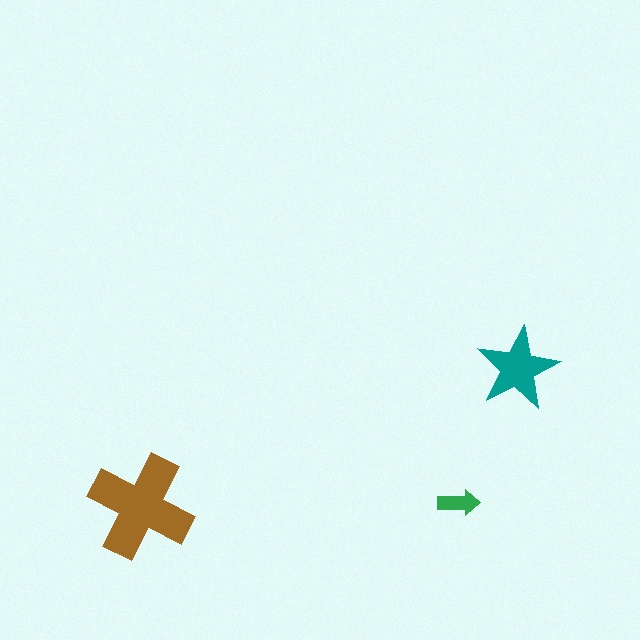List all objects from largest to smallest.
The brown cross, the teal star, the green arrow.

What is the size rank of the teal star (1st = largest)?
2nd.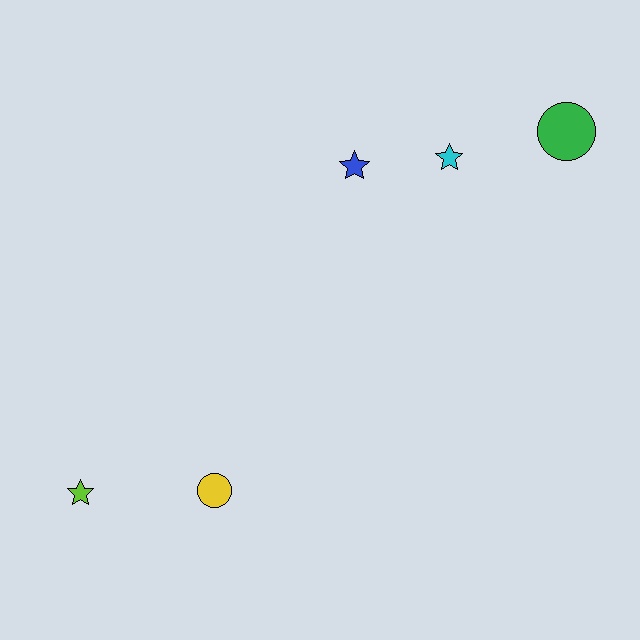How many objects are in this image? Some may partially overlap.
There are 5 objects.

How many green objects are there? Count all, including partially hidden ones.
There is 1 green object.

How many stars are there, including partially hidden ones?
There are 3 stars.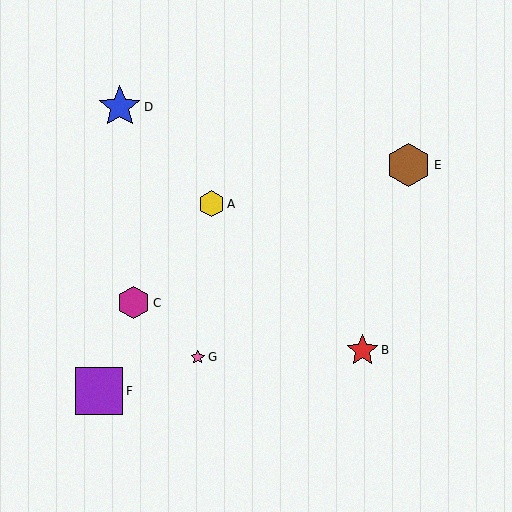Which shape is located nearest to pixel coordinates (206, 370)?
The pink star (labeled G) at (198, 357) is nearest to that location.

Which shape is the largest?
The purple square (labeled F) is the largest.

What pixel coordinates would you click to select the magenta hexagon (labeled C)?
Click at (134, 303) to select the magenta hexagon C.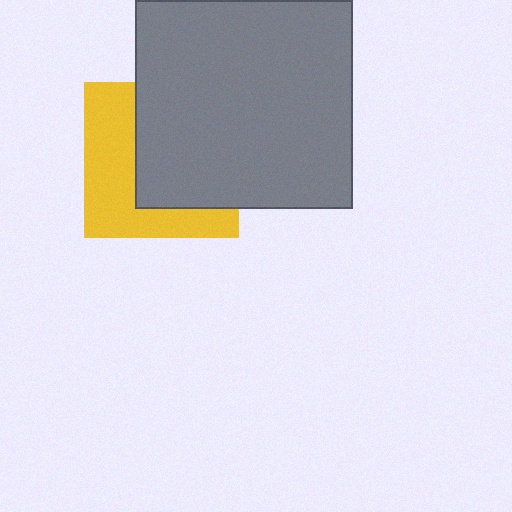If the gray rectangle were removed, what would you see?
You would see the complete yellow square.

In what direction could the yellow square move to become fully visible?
The yellow square could move left. That would shift it out from behind the gray rectangle entirely.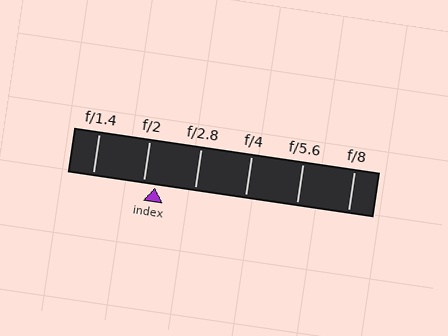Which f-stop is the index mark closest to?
The index mark is closest to f/2.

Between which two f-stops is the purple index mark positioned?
The index mark is between f/2 and f/2.8.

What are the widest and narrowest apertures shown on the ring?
The widest aperture shown is f/1.4 and the narrowest is f/8.